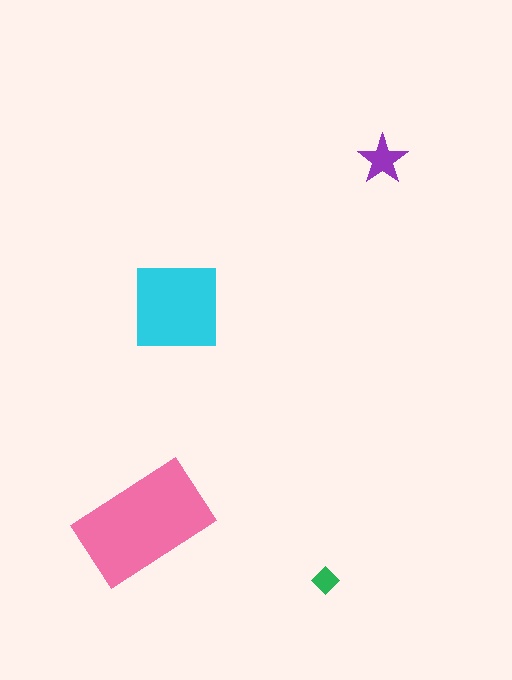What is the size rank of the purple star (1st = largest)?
3rd.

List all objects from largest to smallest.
The pink rectangle, the cyan square, the purple star, the green diamond.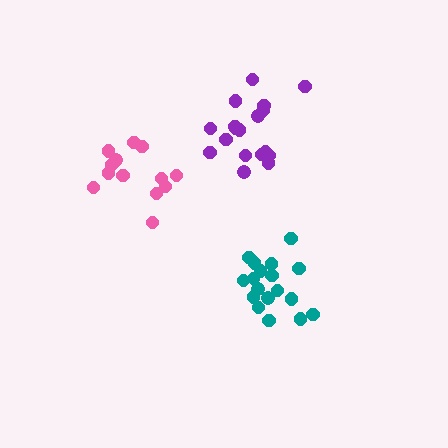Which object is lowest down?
The teal cluster is bottommost.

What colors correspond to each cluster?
The clusters are colored: purple, pink, teal.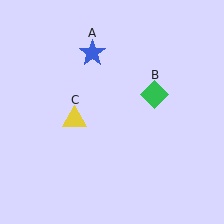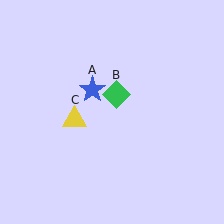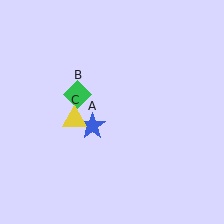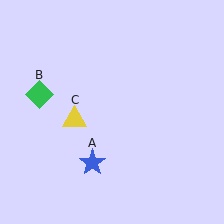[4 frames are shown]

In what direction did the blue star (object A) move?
The blue star (object A) moved down.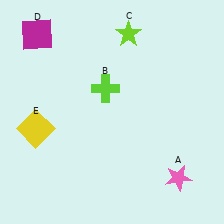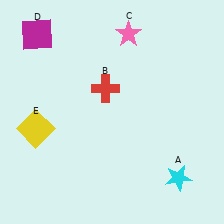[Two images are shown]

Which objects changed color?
A changed from pink to cyan. B changed from lime to red. C changed from lime to pink.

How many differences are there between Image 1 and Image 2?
There are 3 differences between the two images.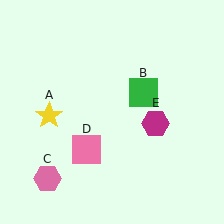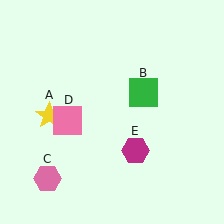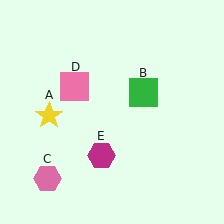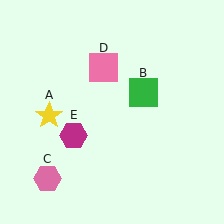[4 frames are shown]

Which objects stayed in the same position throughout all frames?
Yellow star (object A) and green square (object B) and pink hexagon (object C) remained stationary.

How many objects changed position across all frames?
2 objects changed position: pink square (object D), magenta hexagon (object E).